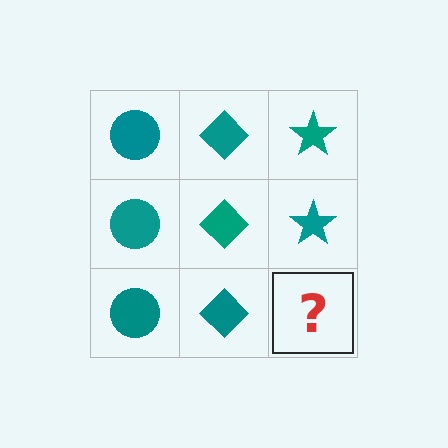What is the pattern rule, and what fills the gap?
The rule is that each column has a consistent shape. The gap should be filled with a teal star.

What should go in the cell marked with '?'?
The missing cell should contain a teal star.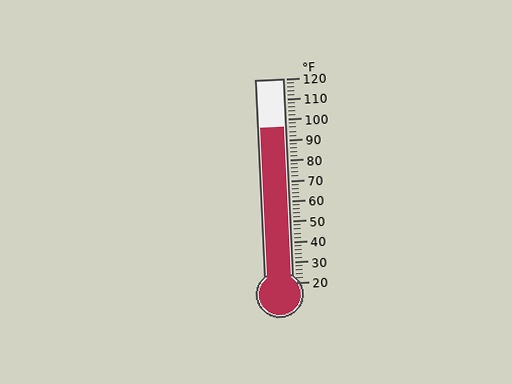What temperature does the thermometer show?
The thermometer shows approximately 96°F.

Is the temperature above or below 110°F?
The temperature is below 110°F.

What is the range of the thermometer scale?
The thermometer scale ranges from 20°F to 120°F.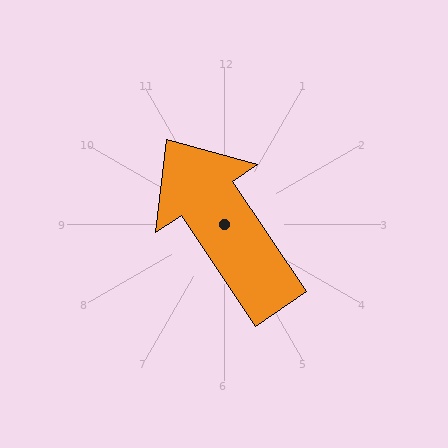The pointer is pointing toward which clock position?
Roughly 11 o'clock.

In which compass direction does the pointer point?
Northwest.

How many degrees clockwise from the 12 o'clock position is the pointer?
Approximately 326 degrees.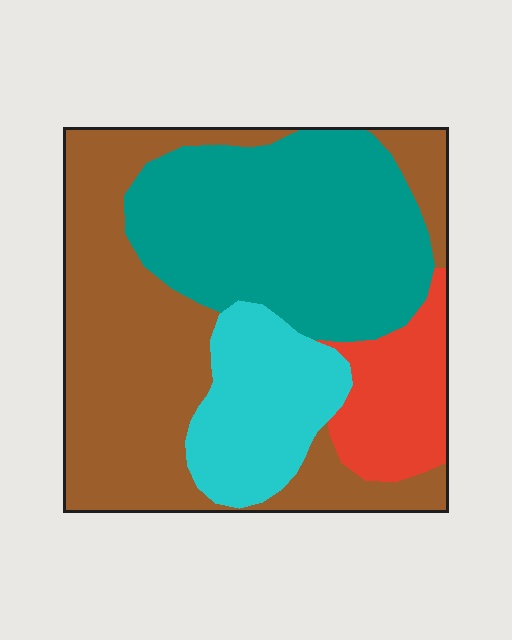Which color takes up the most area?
Brown, at roughly 40%.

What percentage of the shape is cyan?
Cyan takes up less than a quarter of the shape.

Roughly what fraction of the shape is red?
Red covers 11% of the shape.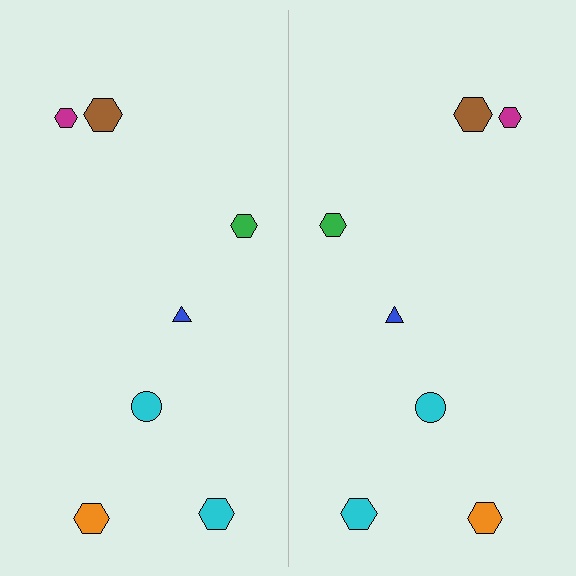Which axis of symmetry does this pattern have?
The pattern has a vertical axis of symmetry running through the center of the image.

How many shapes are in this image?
There are 14 shapes in this image.